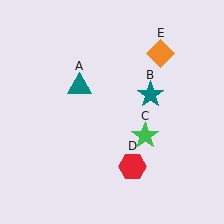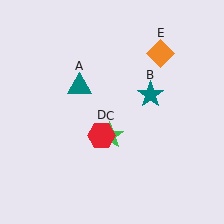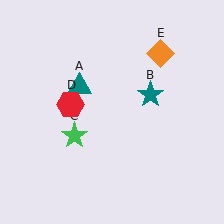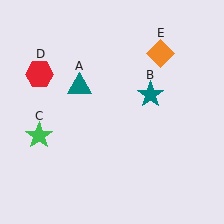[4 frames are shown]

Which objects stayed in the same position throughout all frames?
Teal triangle (object A) and teal star (object B) and orange diamond (object E) remained stationary.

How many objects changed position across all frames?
2 objects changed position: green star (object C), red hexagon (object D).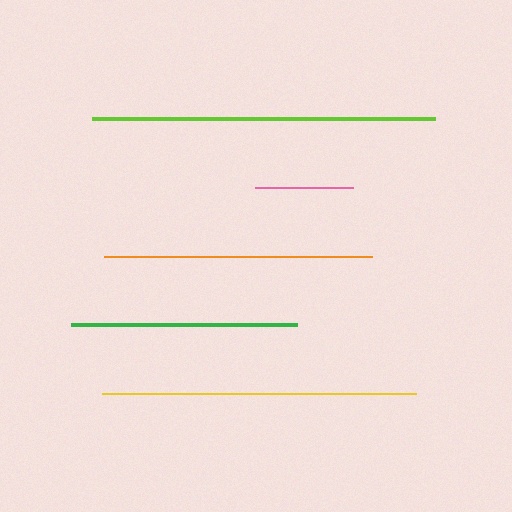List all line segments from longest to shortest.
From longest to shortest: lime, yellow, orange, green, pink.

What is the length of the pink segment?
The pink segment is approximately 98 pixels long.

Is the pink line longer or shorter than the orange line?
The orange line is longer than the pink line.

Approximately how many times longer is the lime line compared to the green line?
The lime line is approximately 1.5 times the length of the green line.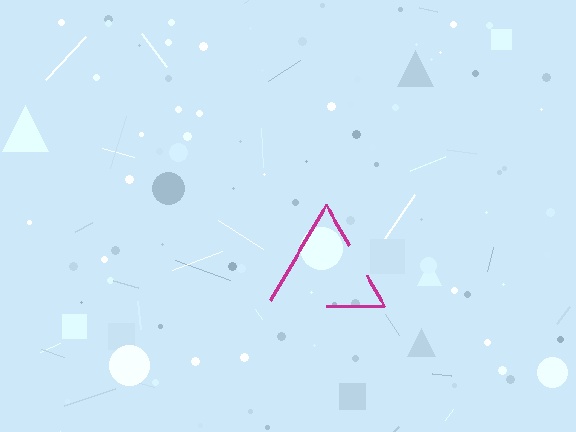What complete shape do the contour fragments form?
The contour fragments form a triangle.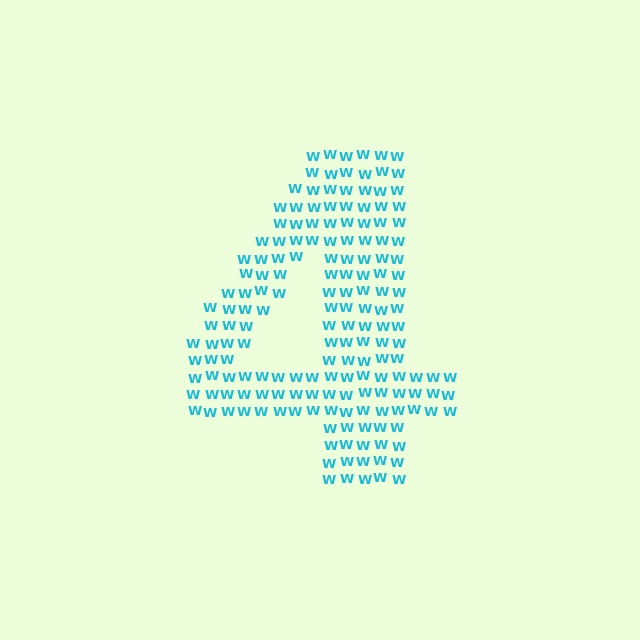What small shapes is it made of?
It is made of small letter W's.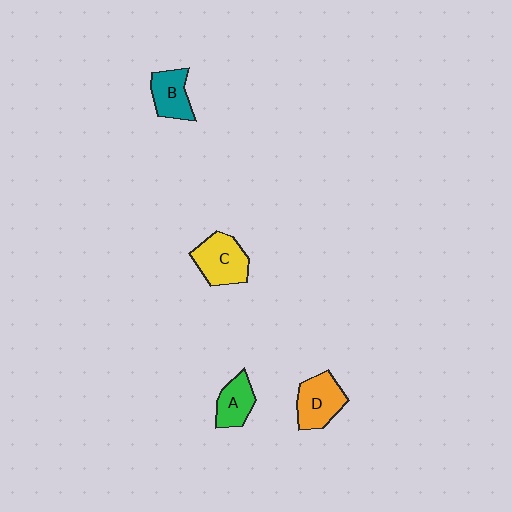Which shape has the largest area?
Shape C (yellow).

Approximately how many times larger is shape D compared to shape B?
Approximately 1.3 times.